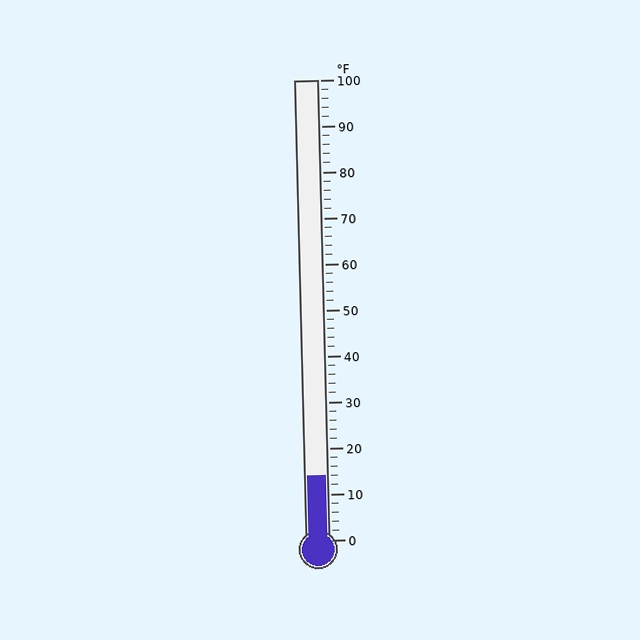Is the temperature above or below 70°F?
The temperature is below 70°F.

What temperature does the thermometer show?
The thermometer shows approximately 14°F.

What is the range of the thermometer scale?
The thermometer scale ranges from 0°F to 100°F.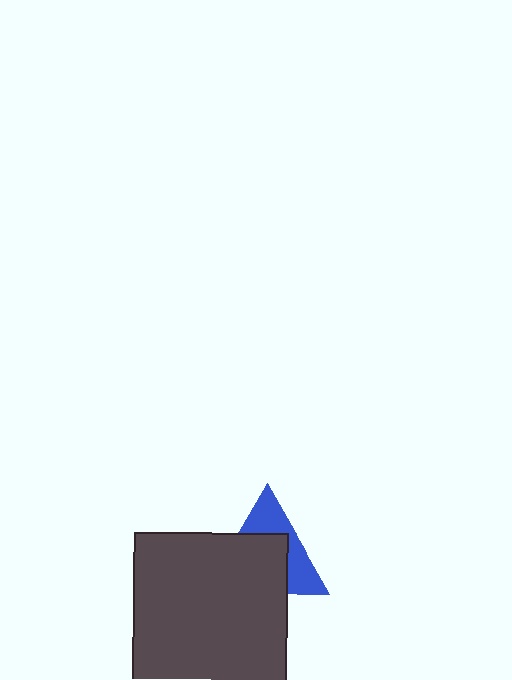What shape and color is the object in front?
The object in front is a dark gray rectangle.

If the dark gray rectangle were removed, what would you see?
You would see the complete blue triangle.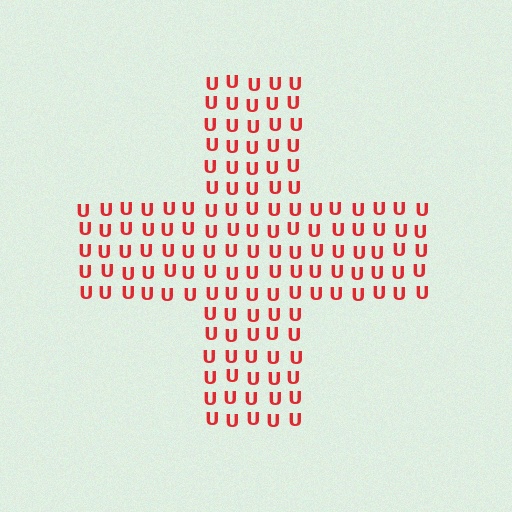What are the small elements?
The small elements are letter U's.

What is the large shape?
The large shape is a cross.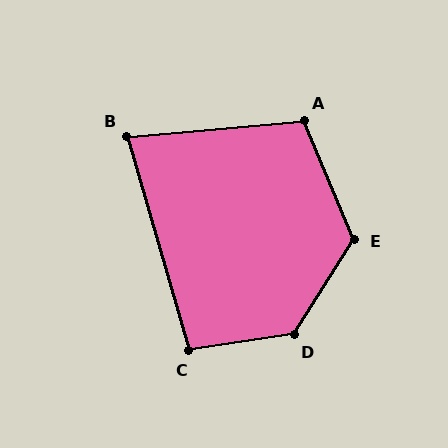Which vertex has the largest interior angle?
D, at approximately 130 degrees.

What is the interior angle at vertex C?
Approximately 98 degrees (obtuse).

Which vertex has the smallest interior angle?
B, at approximately 79 degrees.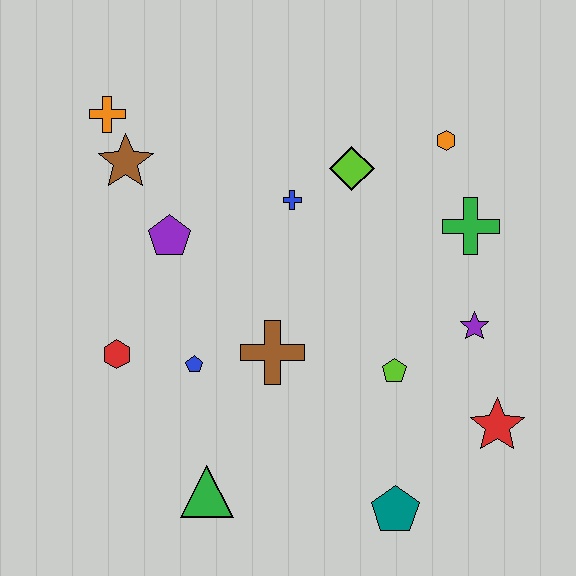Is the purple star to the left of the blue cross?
No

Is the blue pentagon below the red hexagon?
Yes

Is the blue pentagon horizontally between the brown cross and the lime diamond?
No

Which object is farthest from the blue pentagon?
The orange hexagon is farthest from the blue pentagon.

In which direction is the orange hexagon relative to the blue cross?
The orange hexagon is to the right of the blue cross.